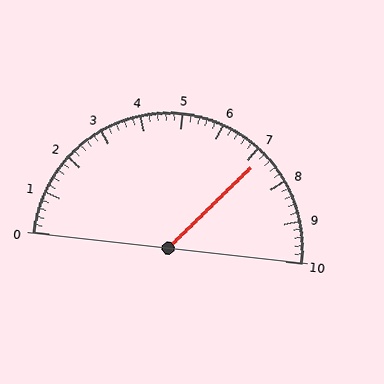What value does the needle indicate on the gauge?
The needle indicates approximately 7.2.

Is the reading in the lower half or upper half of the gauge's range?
The reading is in the upper half of the range (0 to 10).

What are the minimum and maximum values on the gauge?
The gauge ranges from 0 to 10.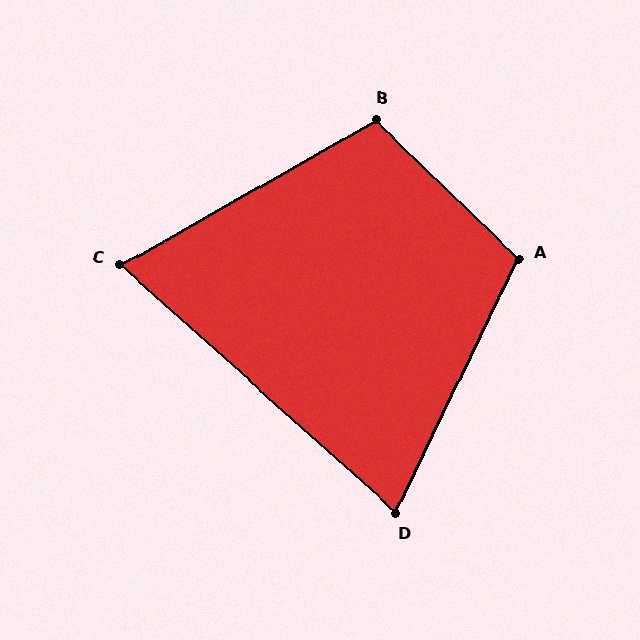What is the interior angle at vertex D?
Approximately 74 degrees (acute).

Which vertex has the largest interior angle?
A, at approximately 109 degrees.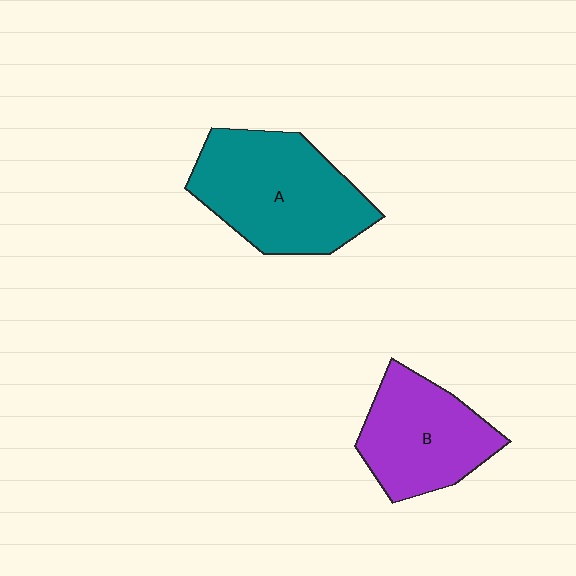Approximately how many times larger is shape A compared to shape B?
Approximately 1.3 times.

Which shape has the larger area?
Shape A (teal).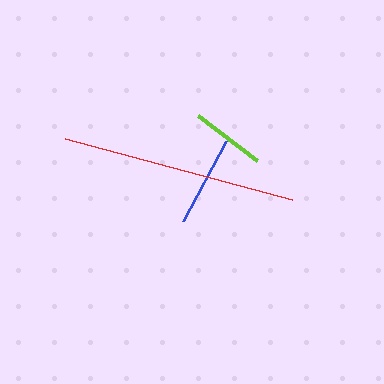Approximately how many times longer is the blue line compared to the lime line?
The blue line is approximately 1.2 times the length of the lime line.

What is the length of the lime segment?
The lime segment is approximately 74 pixels long.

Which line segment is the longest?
The red line is the longest at approximately 235 pixels.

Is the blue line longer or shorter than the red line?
The red line is longer than the blue line.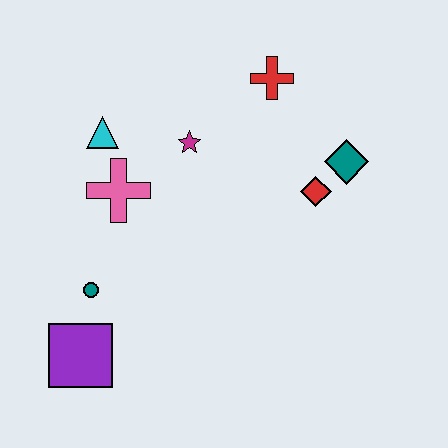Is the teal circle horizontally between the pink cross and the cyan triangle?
No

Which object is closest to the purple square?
The teal circle is closest to the purple square.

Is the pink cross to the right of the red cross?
No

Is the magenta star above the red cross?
No